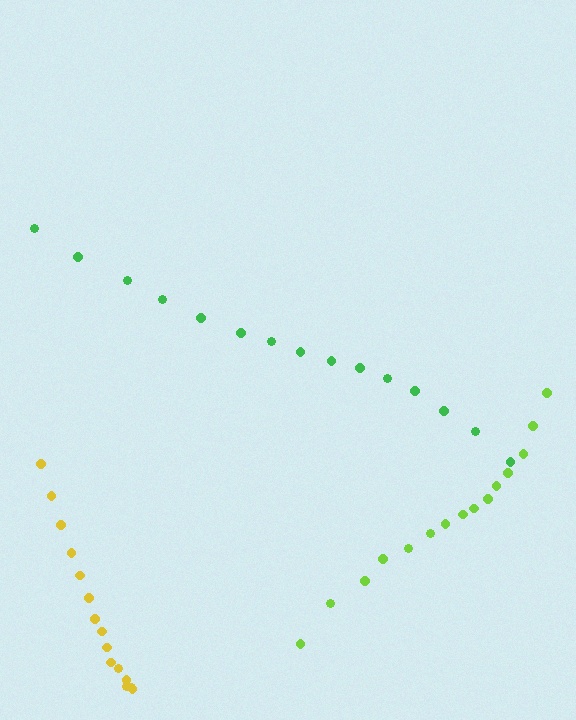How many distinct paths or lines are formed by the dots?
There are 3 distinct paths.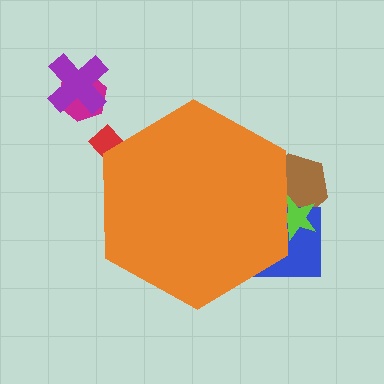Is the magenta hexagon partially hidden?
No, the magenta hexagon is fully visible.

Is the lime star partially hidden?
Yes, the lime star is partially hidden behind the orange hexagon.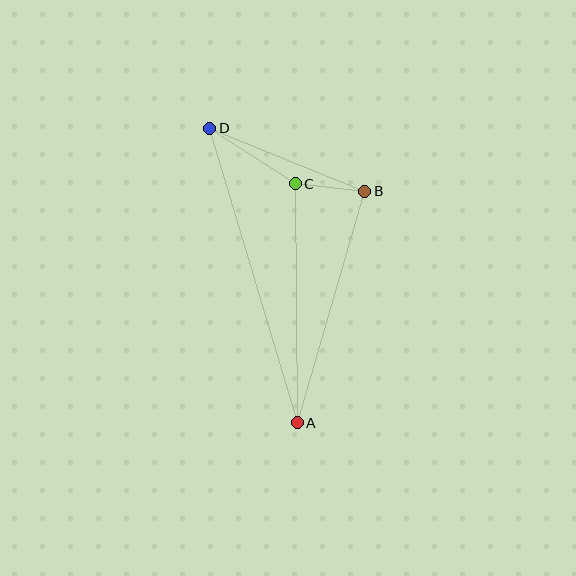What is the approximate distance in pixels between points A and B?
The distance between A and B is approximately 241 pixels.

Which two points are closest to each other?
Points B and C are closest to each other.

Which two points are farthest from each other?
Points A and D are farthest from each other.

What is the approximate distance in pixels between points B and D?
The distance between B and D is approximately 167 pixels.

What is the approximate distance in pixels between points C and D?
The distance between C and D is approximately 102 pixels.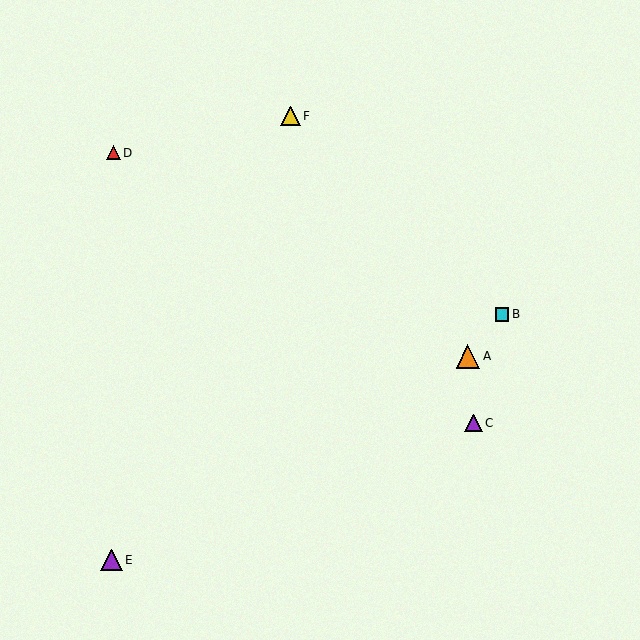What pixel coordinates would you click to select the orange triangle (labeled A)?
Click at (468, 356) to select the orange triangle A.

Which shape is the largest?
The orange triangle (labeled A) is the largest.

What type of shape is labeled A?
Shape A is an orange triangle.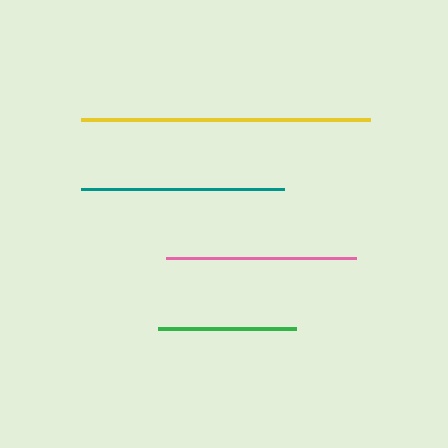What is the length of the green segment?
The green segment is approximately 138 pixels long.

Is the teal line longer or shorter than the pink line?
The teal line is longer than the pink line.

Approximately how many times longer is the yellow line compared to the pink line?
The yellow line is approximately 1.5 times the length of the pink line.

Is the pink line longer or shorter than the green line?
The pink line is longer than the green line.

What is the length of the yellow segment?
The yellow segment is approximately 289 pixels long.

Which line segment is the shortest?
The green line is the shortest at approximately 138 pixels.